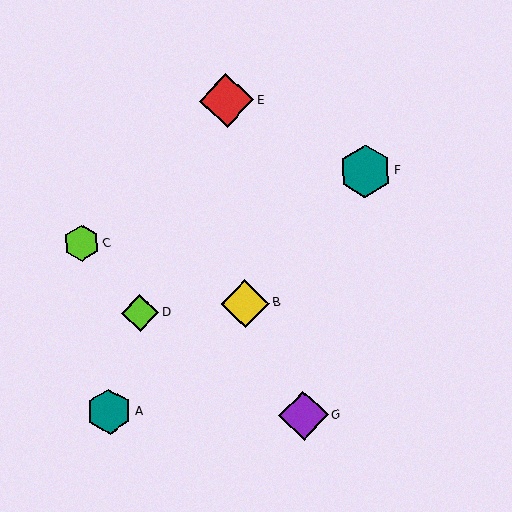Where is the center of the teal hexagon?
The center of the teal hexagon is at (109, 411).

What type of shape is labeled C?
Shape C is a lime hexagon.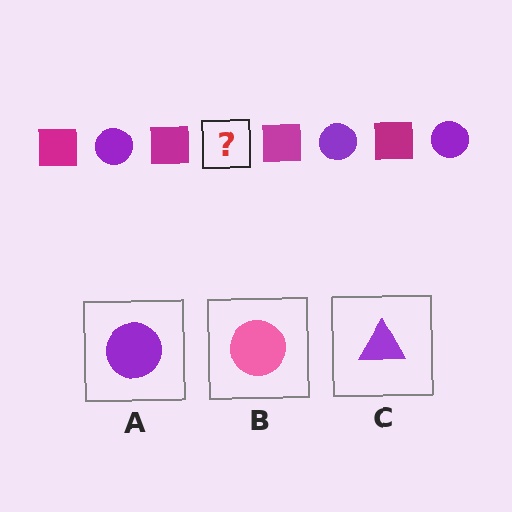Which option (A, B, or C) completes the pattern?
A.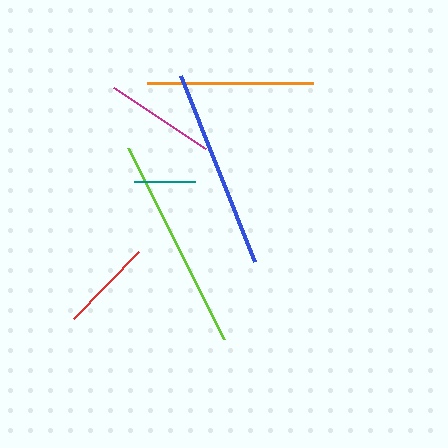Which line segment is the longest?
The lime line is the longest at approximately 213 pixels.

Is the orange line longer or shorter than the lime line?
The lime line is longer than the orange line.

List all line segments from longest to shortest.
From longest to shortest: lime, blue, orange, magenta, red, teal.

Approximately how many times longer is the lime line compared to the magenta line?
The lime line is approximately 1.9 times the length of the magenta line.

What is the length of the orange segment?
The orange segment is approximately 166 pixels long.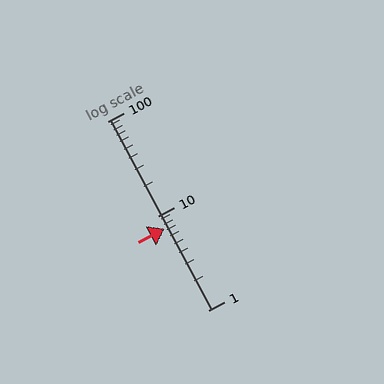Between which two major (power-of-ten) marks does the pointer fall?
The pointer is between 1 and 10.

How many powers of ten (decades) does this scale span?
The scale spans 2 decades, from 1 to 100.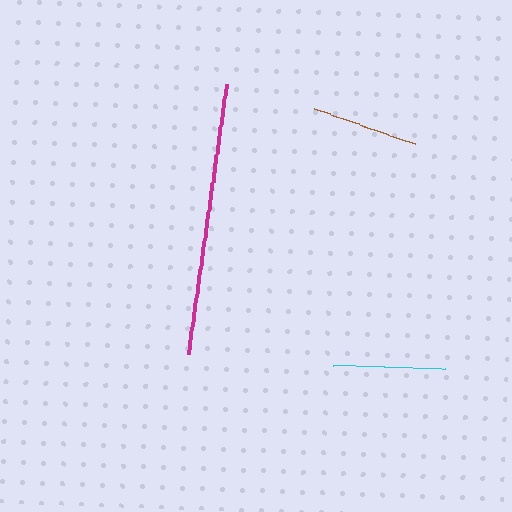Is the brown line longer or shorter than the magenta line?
The magenta line is longer than the brown line.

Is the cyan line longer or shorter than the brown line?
The cyan line is longer than the brown line.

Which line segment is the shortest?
The brown line is the shortest at approximately 107 pixels.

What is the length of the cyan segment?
The cyan segment is approximately 112 pixels long.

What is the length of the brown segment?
The brown segment is approximately 107 pixels long.